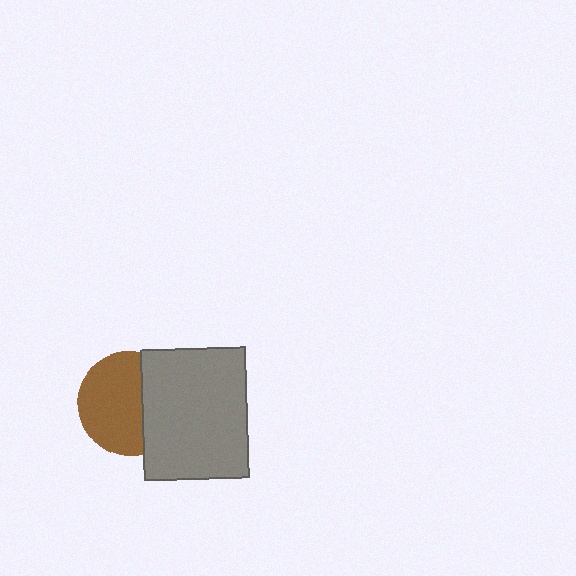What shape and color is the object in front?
The object in front is a gray rectangle.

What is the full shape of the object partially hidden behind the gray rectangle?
The partially hidden object is a brown circle.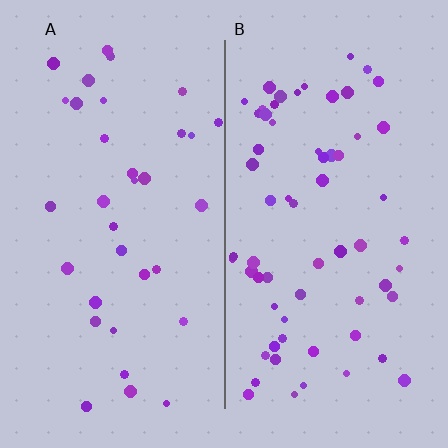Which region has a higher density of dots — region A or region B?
B (the right).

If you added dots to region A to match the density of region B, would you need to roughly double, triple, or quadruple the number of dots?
Approximately double.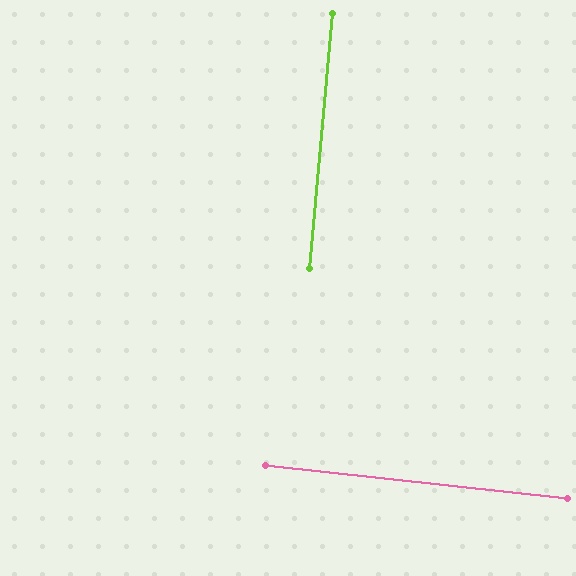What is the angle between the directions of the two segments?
Approximately 89 degrees.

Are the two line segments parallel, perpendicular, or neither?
Perpendicular — they meet at approximately 89°.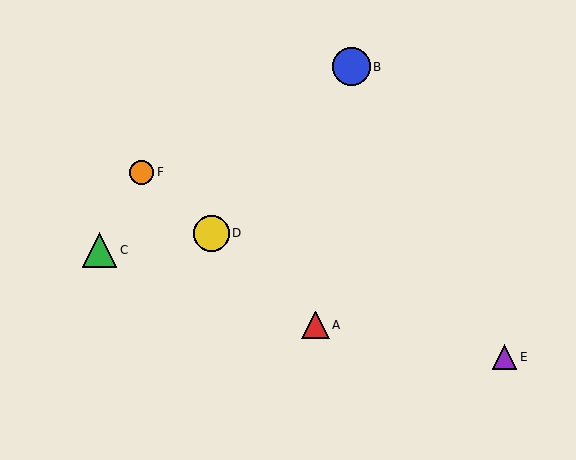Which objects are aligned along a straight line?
Objects A, D, F are aligned along a straight line.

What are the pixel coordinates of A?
Object A is at (315, 325).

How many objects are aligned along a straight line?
3 objects (A, D, F) are aligned along a straight line.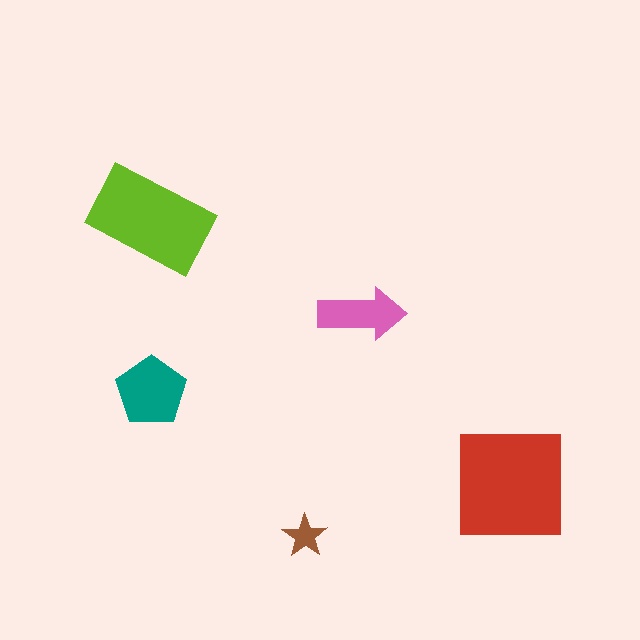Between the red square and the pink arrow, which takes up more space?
The red square.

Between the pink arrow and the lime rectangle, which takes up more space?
The lime rectangle.